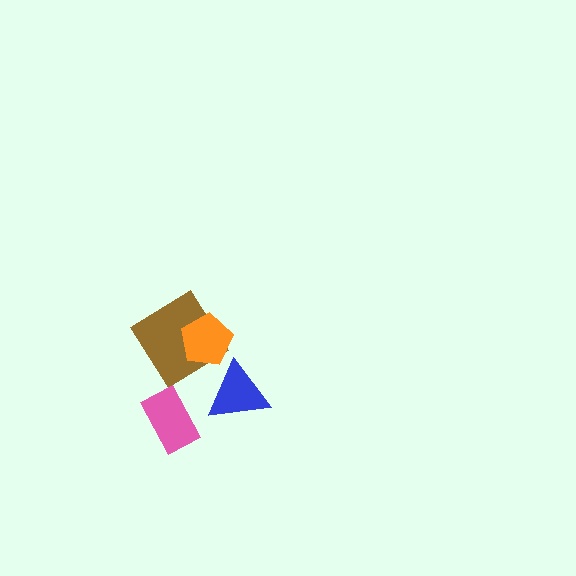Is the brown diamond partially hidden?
Yes, it is partially covered by another shape.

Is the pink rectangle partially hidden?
No, no other shape covers it.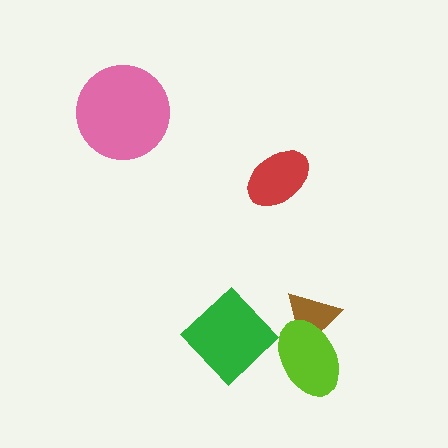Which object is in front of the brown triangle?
The lime ellipse is in front of the brown triangle.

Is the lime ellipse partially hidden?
No, no other shape covers it.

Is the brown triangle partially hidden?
Yes, it is partially covered by another shape.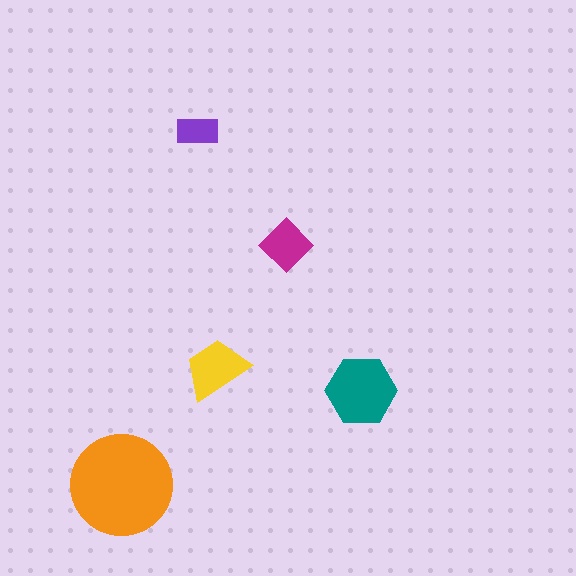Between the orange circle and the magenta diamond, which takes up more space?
The orange circle.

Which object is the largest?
The orange circle.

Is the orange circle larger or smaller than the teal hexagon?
Larger.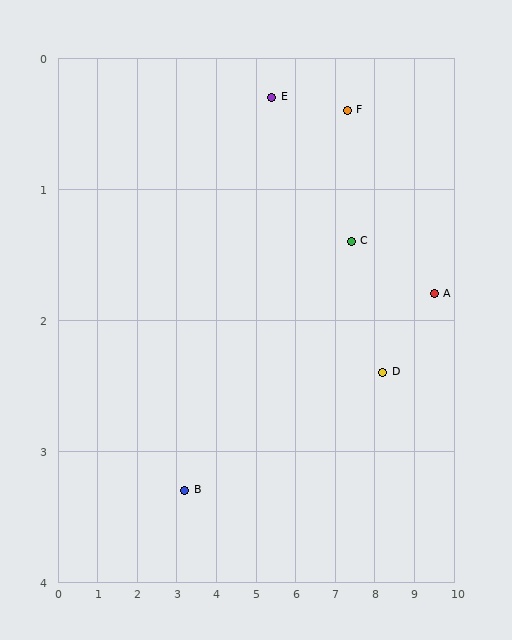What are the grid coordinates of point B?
Point B is at approximately (3.2, 3.3).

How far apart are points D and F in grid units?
Points D and F are about 2.2 grid units apart.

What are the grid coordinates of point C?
Point C is at approximately (7.4, 1.4).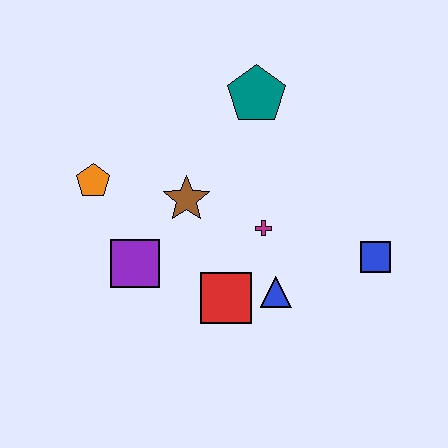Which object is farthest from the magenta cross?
The orange pentagon is farthest from the magenta cross.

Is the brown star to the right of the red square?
No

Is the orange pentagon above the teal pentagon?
No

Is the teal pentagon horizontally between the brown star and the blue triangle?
Yes